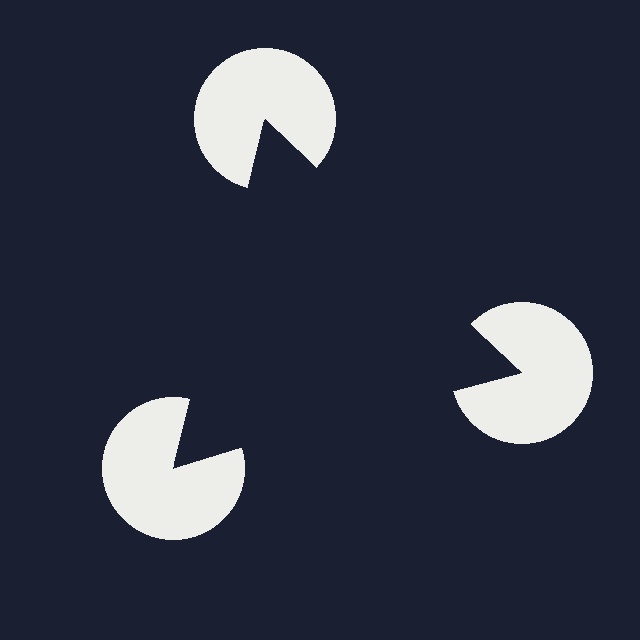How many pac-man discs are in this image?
There are 3 — one at each vertex of the illusory triangle.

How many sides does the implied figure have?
3 sides.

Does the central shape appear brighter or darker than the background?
It typically appears slightly darker than the background, even though no actual brightness change is drawn.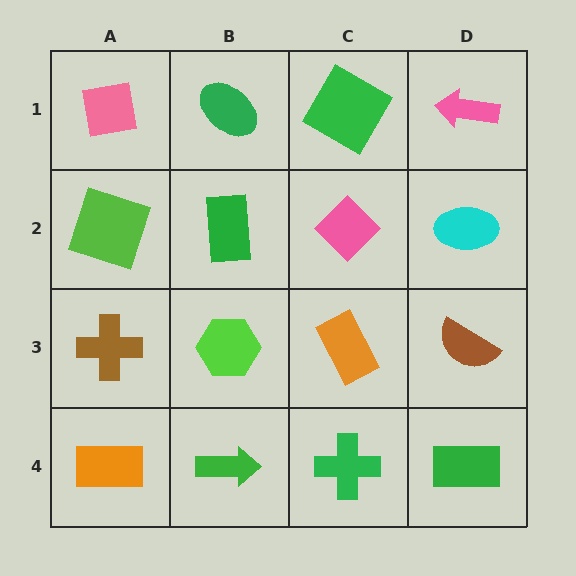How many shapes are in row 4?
4 shapes.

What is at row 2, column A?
A lime square.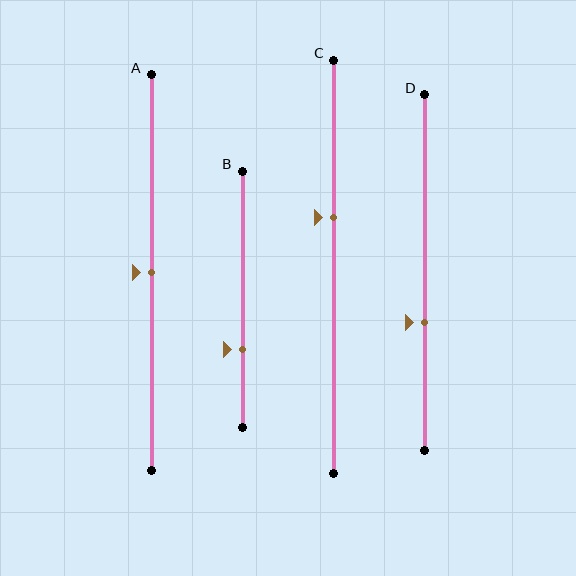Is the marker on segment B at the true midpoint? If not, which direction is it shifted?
No, the marker on segment B is shifted downward by about 20% of the segment length.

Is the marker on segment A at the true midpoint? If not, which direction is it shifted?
Yes, the marker on segment A is at the true midpoint.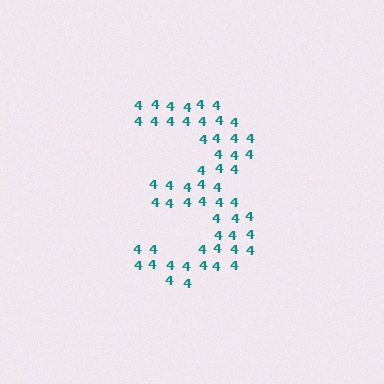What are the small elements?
The small elements are digit 4's.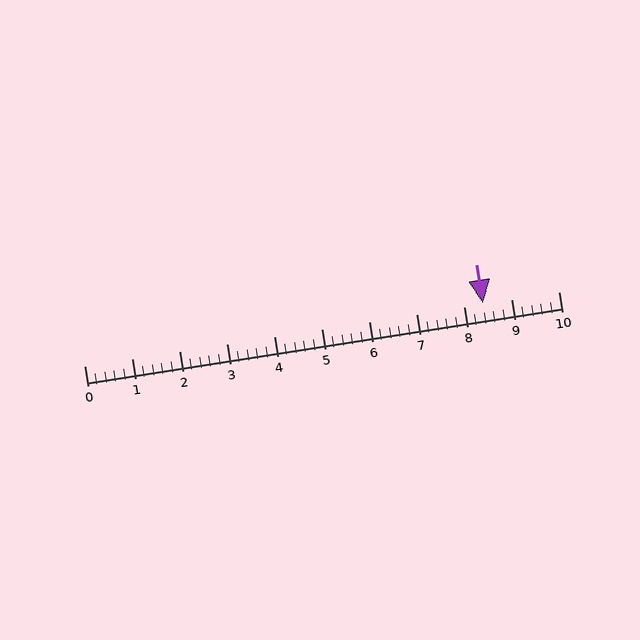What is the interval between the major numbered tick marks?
The major tick marks are spaced 1 units apart.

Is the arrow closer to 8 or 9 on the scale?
The arrow is closer to 8.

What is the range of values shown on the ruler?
The ruler shows values from 0 to 10.